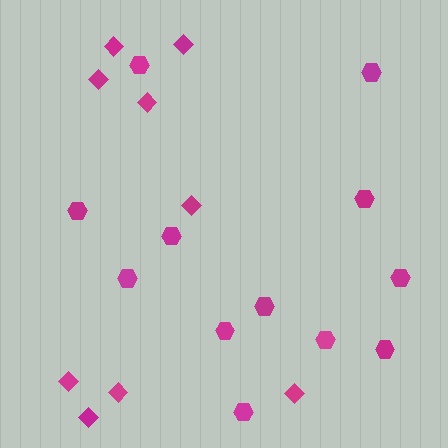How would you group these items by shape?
There are 2 groups: one group of hexagons (12) and one group of diamonds (9).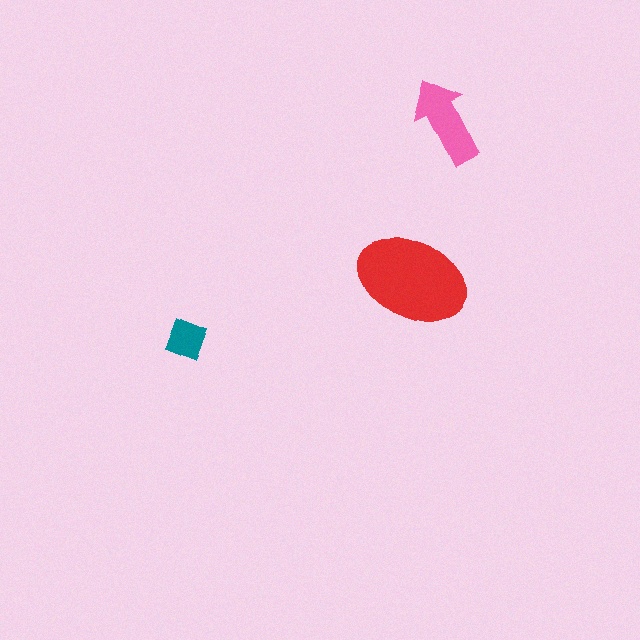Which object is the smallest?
The teal diamond.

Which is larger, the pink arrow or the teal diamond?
The pink arrow.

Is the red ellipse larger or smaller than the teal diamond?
Larger.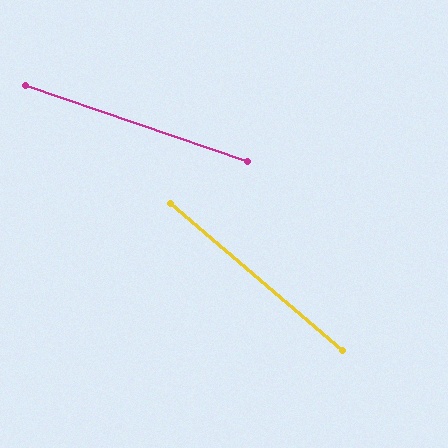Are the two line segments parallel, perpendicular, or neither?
Neither parallel nor perpendicular — they differ by about 21°.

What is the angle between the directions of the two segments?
Approximately 21 degrees.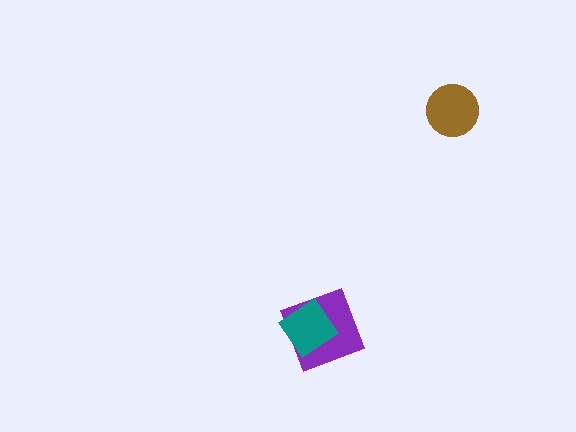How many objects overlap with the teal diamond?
1 object overlaps with the teal diamond.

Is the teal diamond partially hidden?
No, no other shape covers it.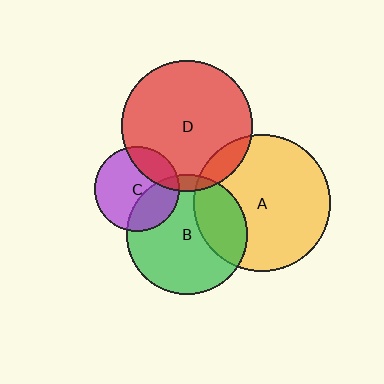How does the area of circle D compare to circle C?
Approximately 2.4 times.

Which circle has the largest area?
Circle A (yellow).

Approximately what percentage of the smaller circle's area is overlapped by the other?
Approximately 35%.